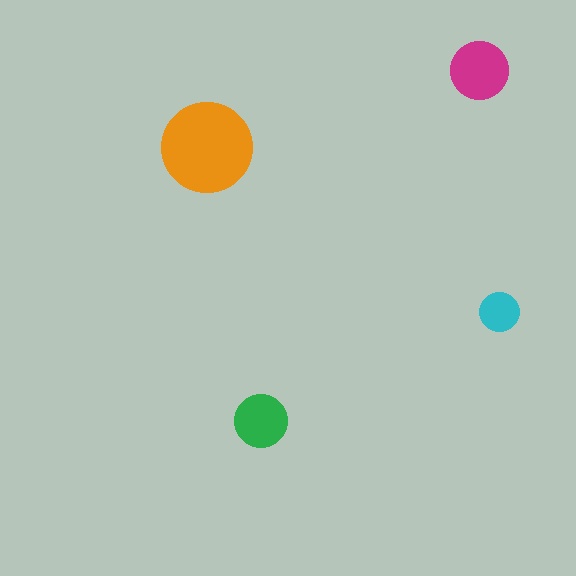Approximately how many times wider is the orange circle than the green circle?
About 1.5 times wider.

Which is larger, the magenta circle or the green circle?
The magenta one.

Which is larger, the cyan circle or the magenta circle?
The magenta one.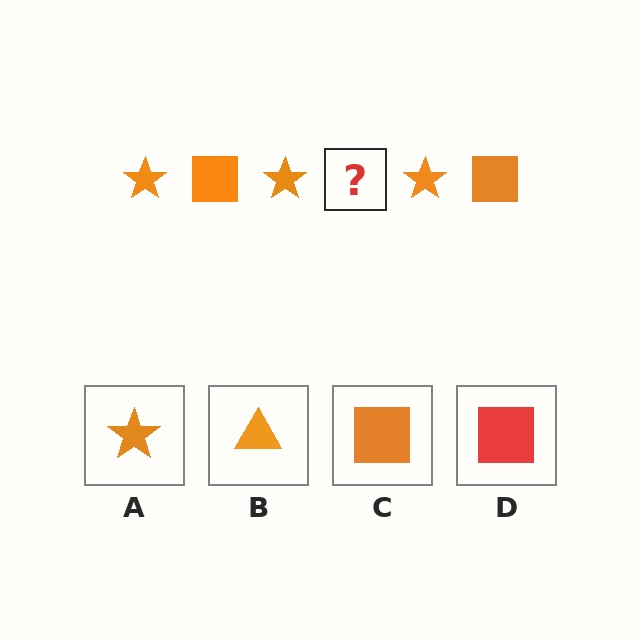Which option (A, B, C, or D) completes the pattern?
C.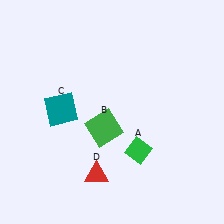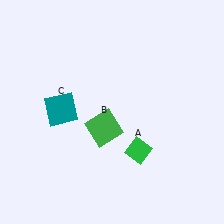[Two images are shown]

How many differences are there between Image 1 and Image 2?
There is 1 difference between the two images.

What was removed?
The red triangle (D) was removed in Image 2.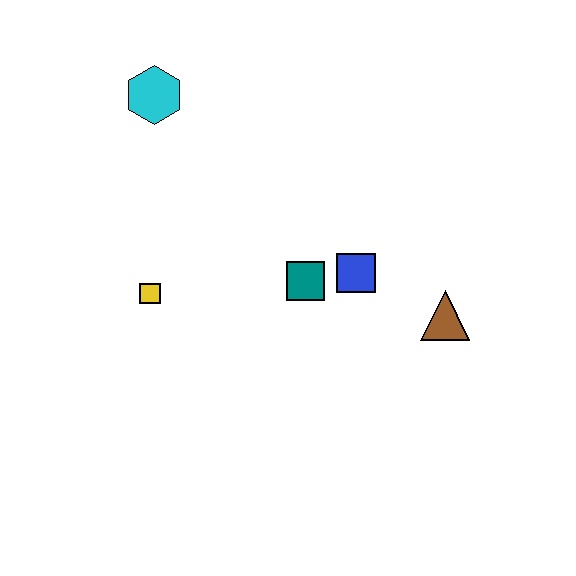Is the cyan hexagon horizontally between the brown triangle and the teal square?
No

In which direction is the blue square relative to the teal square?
The blue square is to the right of the teal square.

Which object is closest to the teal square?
The blue square is closest to the teal square.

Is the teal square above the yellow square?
Yes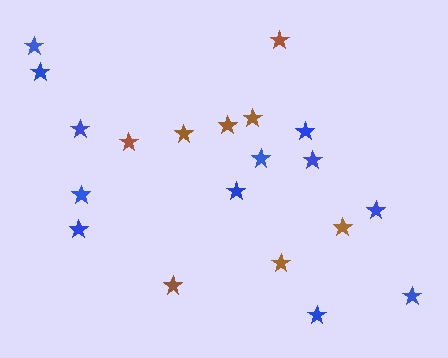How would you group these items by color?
There are 2 groups: one group of brown stars (8) and one group of blue stars (12).